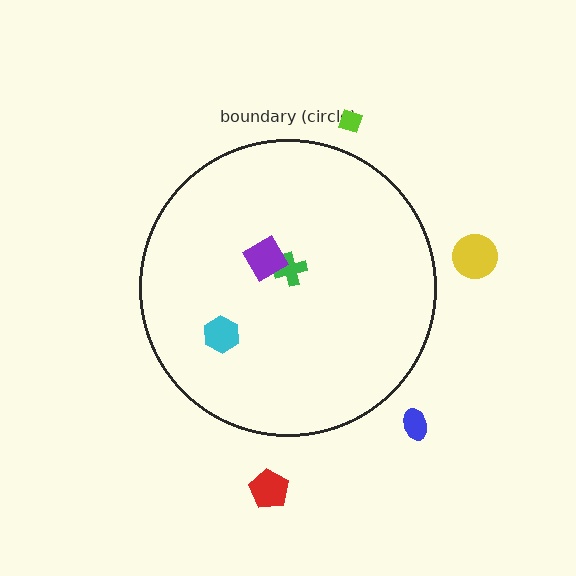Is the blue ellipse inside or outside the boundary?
Outside.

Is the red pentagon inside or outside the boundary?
Outside.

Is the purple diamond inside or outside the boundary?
Inside.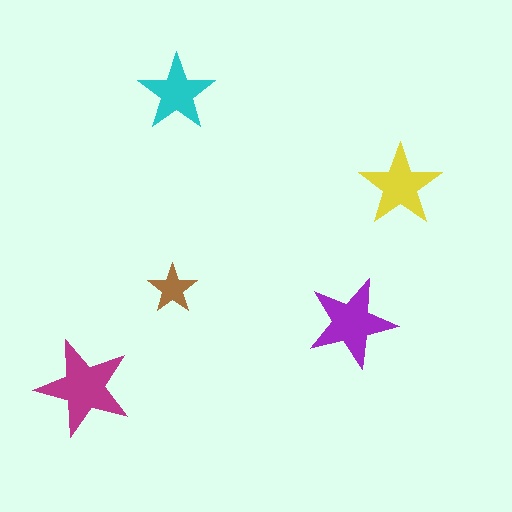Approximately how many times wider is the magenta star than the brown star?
About 2 times wider.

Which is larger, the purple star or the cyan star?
The purple one.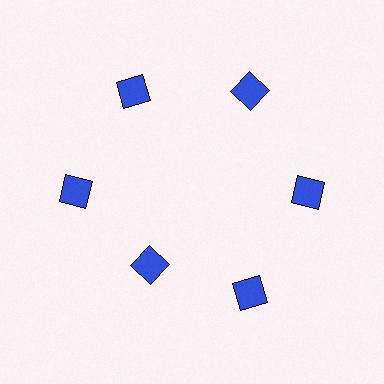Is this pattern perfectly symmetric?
No. The 6 blue diamonds are arranged in a ring, but one element near the 7 o'clock position is pulled inward toward the center, breaking the 6-fold rotational symmetry.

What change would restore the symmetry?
The symmetry would be restored by moving it outward, back onto the ring so that all 6 diamonds sit at equal angles and equal distance from the center.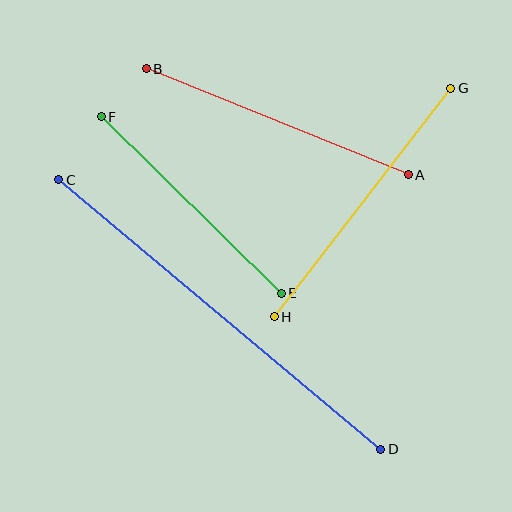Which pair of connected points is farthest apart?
Points C and D are farthest apart.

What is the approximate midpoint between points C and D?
The midpoint is at approximately (220, 315) pixels.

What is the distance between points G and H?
The distance is approximately 288 pixels.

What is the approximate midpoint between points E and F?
The midpoint is at approximately (191, 205) pixels.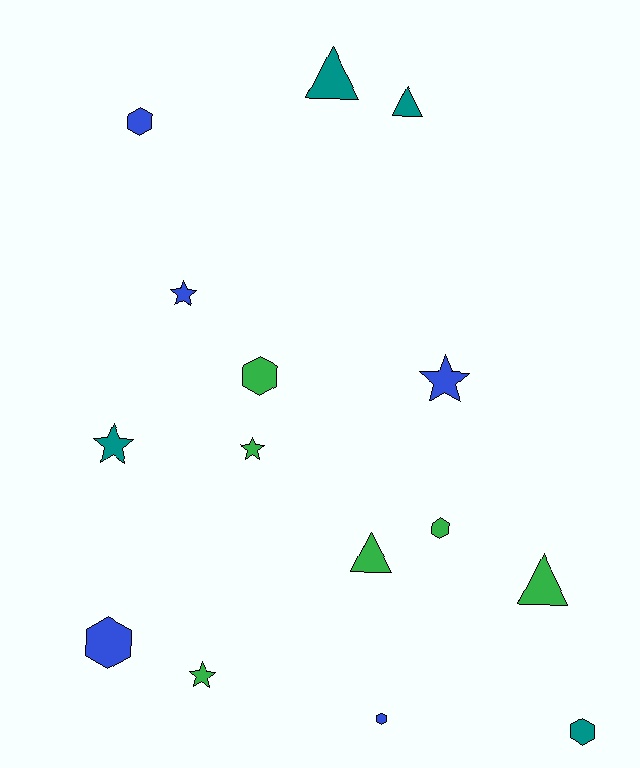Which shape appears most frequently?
Hexagon, with 6 objects.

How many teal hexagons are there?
There is 1 teal hexagon.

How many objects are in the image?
There are 15 objects.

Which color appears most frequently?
Green, with 6 objects.